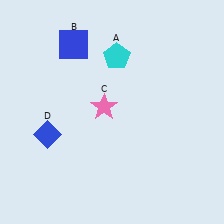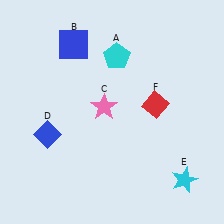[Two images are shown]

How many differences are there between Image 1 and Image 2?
There are 2 differences between the two images.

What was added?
A cyan star (E), a red diamond (F) were added in Image 2.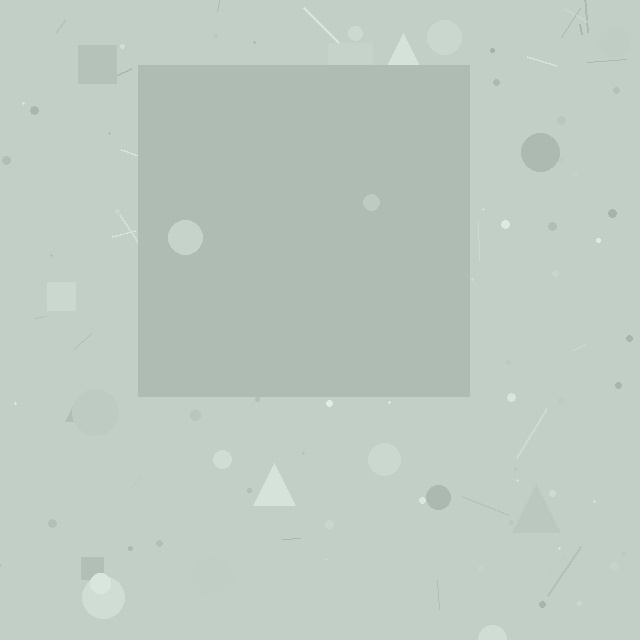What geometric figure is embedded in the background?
A square is embedded in the background.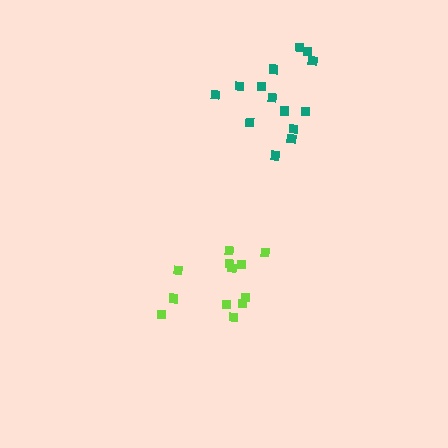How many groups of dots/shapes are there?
There are 2 groups.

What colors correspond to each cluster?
The clusters are colored: lime, teal.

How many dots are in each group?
Group 1: 12 dots, Group 2: 14 dots (26 total).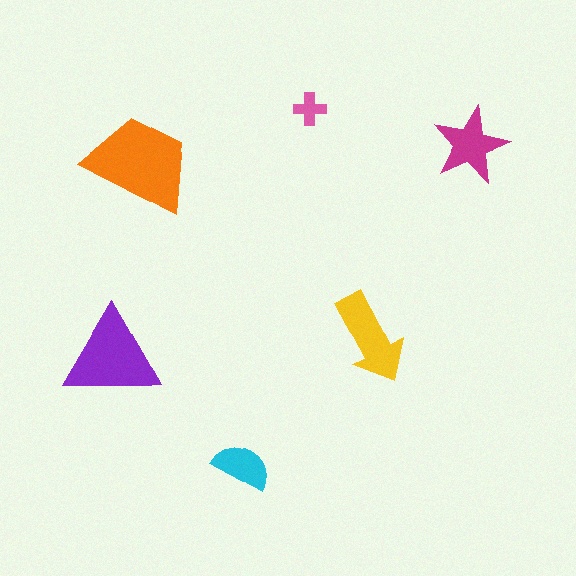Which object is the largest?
The orange trapezoid.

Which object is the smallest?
The pink cross.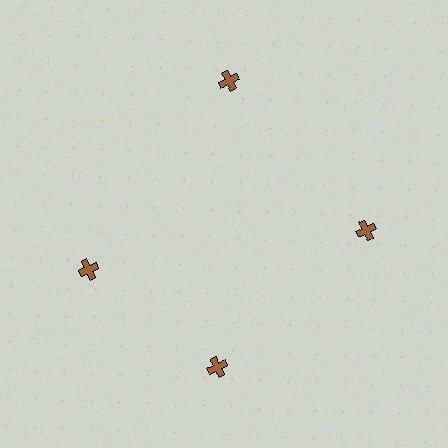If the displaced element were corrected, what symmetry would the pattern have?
It would have 4-fold rotational symmetry — the pattern would map onto itself every 90 degrees.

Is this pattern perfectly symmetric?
No. The 4 brown crosses are arranged in a ring, but one element near the 9 o'clock position is rotated out of alignment along the ring, breaking the 4-fold rotational symmetry.